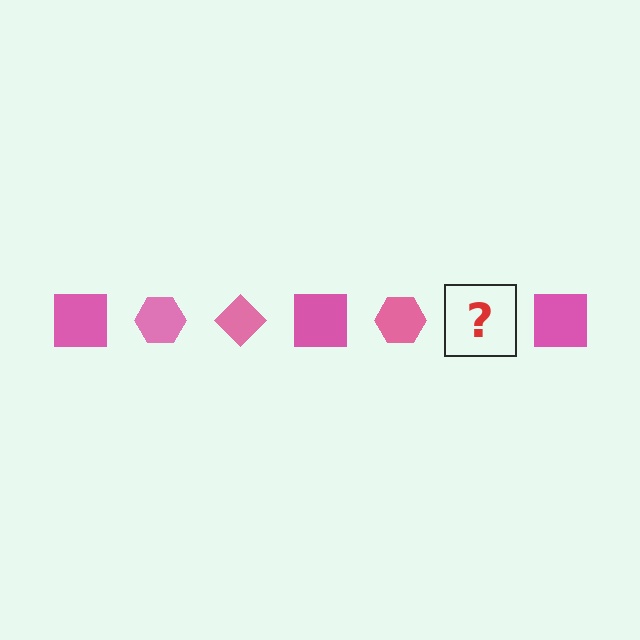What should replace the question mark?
The question mark should be replaced with a pink diamond.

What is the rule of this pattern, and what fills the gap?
The rule is that the pattern cycles through square, hexagon, diamond shapes in pink. The gap should be filled with a pink diamond.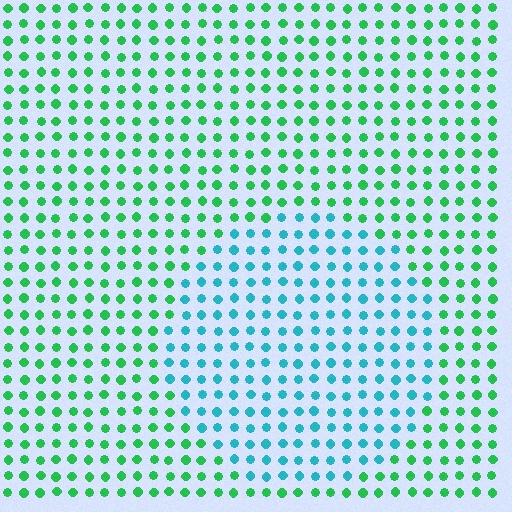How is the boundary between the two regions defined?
The boundary is defined purely by a slight shift in hue (about 48 degrees). Spacing, size, and orientation are identical on both sides.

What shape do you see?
I see a circle.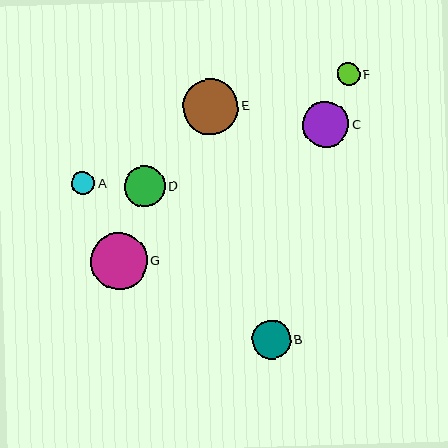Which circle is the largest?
Circle G is the largest with a size of approximately 57 pixels.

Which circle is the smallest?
Circle A is the smallest with a size of approximately 23 pixels.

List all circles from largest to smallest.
From largest to smallest: G, E, C, D, B, F, A.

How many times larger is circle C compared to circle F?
Circle C is approximately 2.0 times the size of circle F.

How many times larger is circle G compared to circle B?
Circle G is approximately 1.5 times the size of circle B.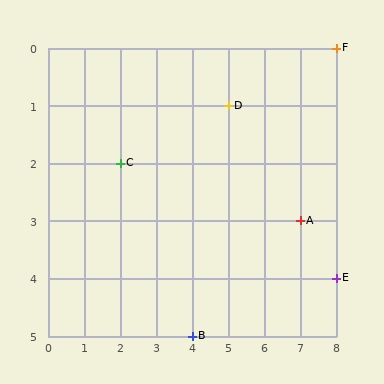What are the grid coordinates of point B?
Point B is at grid coordinates (4, 5).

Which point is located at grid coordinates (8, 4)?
Point E is at (8, 4).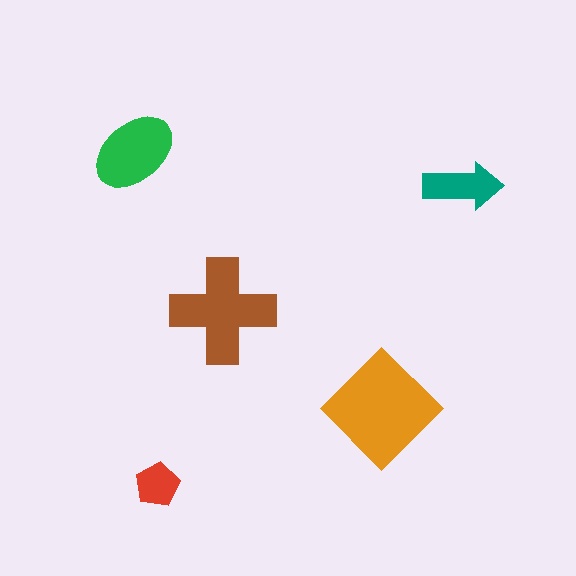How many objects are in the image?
There are 5 objects in the image.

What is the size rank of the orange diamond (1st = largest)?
1st.